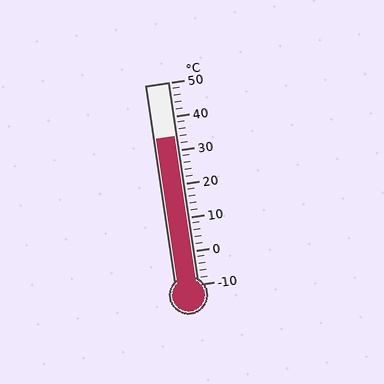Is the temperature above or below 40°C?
The temperature is below 40°C.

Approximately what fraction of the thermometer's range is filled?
The thermometer is filled to approximately 75% of its range.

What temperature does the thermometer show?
The thermometer shows approximately 34°C.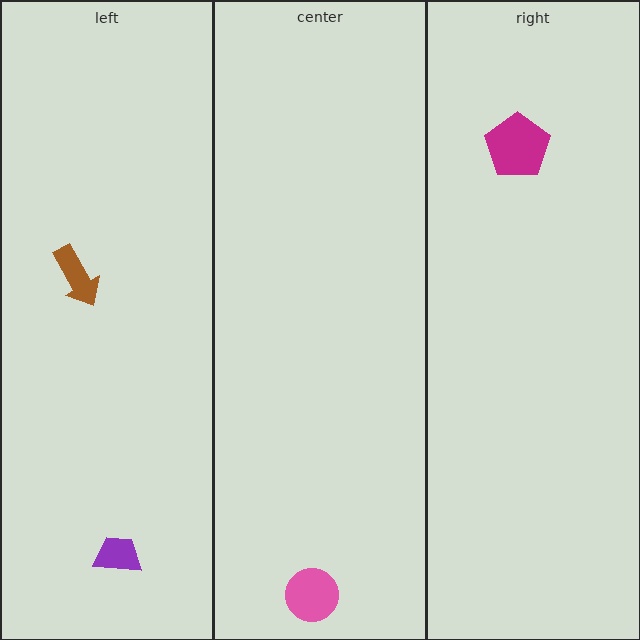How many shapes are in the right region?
1.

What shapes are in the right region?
The magenta pentagon.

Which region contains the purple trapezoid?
The left region.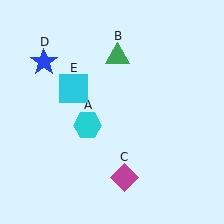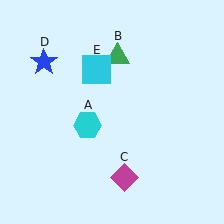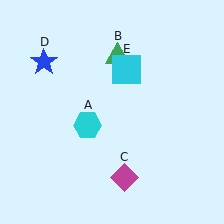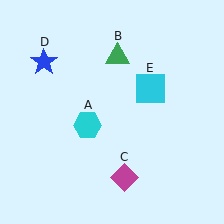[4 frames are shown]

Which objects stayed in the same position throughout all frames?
Cyan hexagon (object A) and green triangle (object B) and magenta diamond (object C) and blue star (object D) remained stationary.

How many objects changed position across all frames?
1 object changed position: cyan square (object E).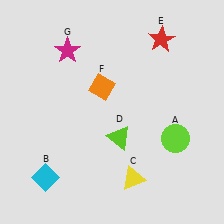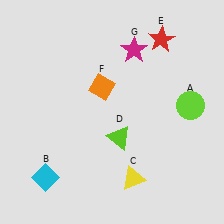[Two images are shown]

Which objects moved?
The objects that moved are: the lime circle (A), the magenta star (G).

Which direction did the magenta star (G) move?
The magenta star (G) moved right.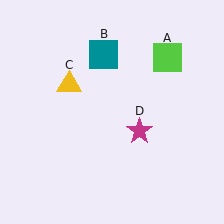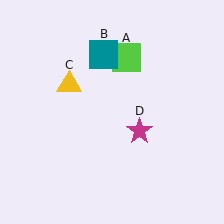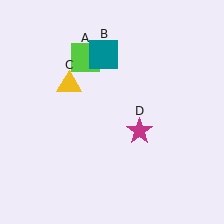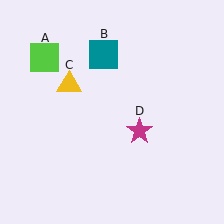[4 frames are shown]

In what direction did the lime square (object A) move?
The lime square (object A) moved left.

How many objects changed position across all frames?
1 object changed position: lime square (object A).